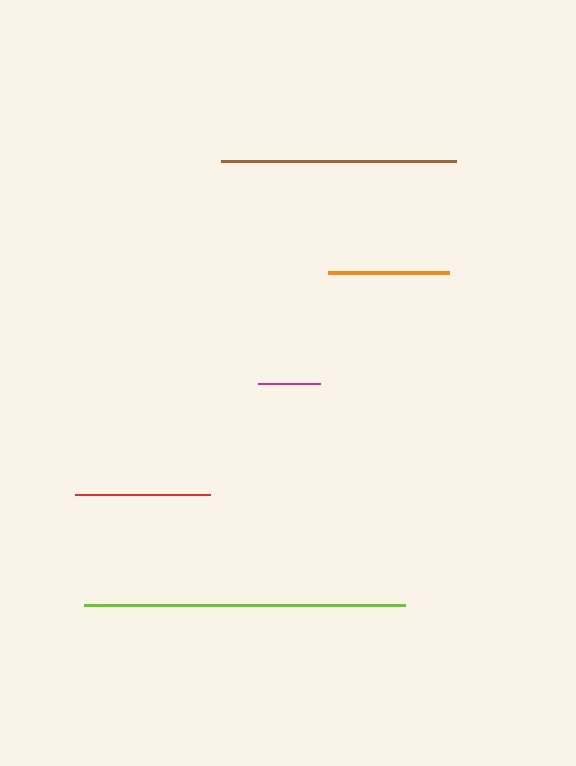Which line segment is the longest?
The lime line is the longest at approximately 322 pixels.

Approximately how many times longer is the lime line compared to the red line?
The lime line is approximately 2.4 times the length of the red line.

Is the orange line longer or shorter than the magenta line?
The orange line is longer than the magenta line.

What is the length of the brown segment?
The brown segment is approximately 235 pixels long.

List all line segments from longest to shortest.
From longest to shortest: lime, brown, red, orange, magenta.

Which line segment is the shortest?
The magenta line is the shortest at approximately 62 pixels.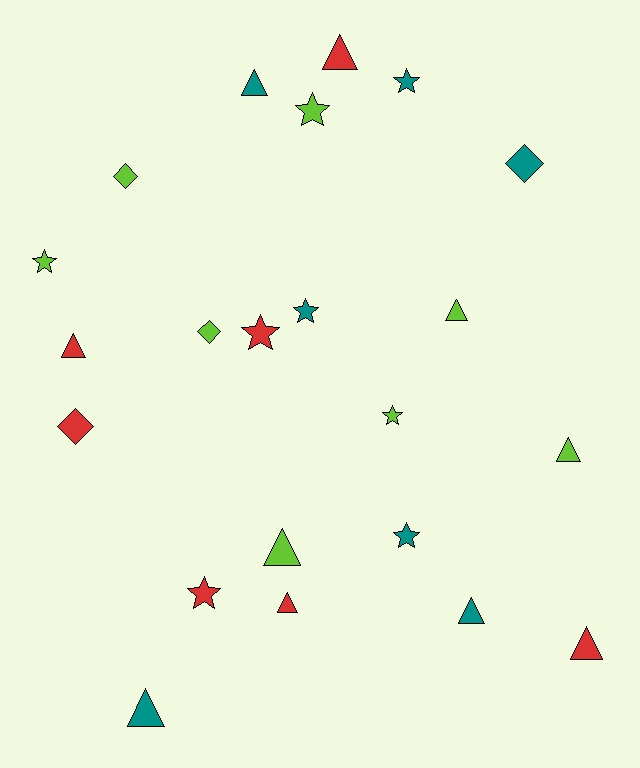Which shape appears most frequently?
Triangle, with 10 objects.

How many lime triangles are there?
There are 3 lime triangles.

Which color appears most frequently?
Lime, with 8 objects.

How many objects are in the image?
There are 22 objects.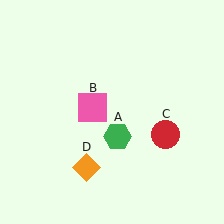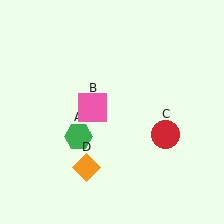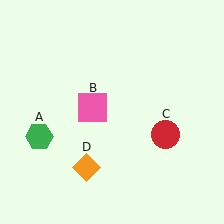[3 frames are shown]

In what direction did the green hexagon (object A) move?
The green hexagon (object A) moved left.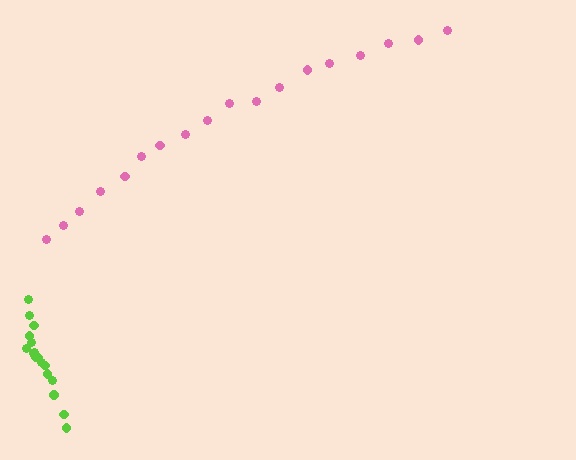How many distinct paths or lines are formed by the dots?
There are 2 distinct paths.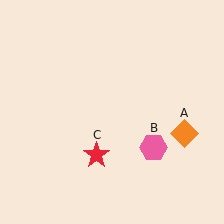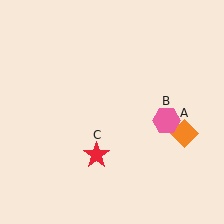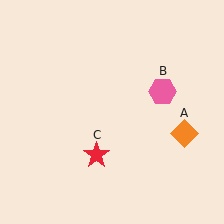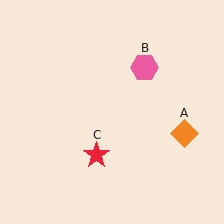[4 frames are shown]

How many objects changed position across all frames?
1 object changed position: pink hexagon (object B).